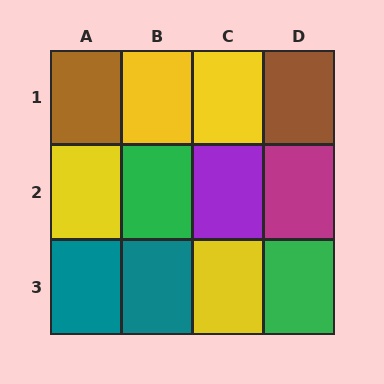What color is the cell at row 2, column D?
Magenta.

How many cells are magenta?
1 cell is magenta.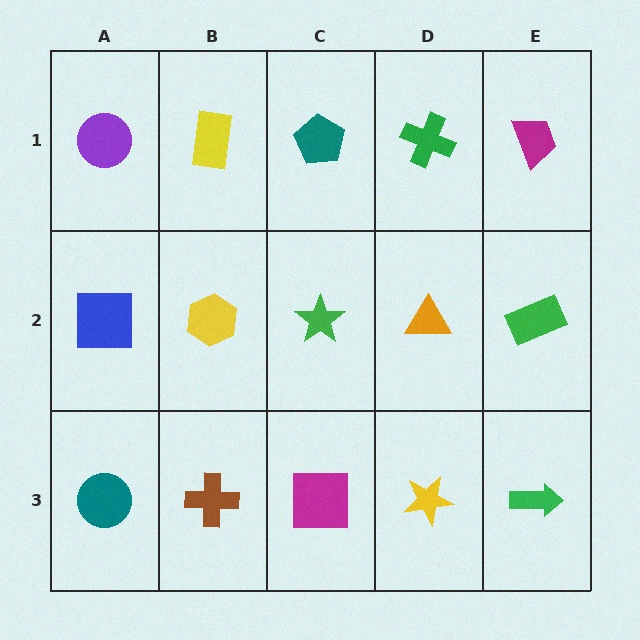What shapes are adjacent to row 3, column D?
An orange triangle (row 2, column D), a magenta square (row 3, column C), a green arrow (row 3, column E).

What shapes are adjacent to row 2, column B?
A yellow rectangle (row 1, column B), a brown cross (row 3, column B), a blue square (row 2, column A), a green star (row 2, column C).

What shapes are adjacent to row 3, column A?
A blue square (row 2, column A), a brown cross (row 3, column B).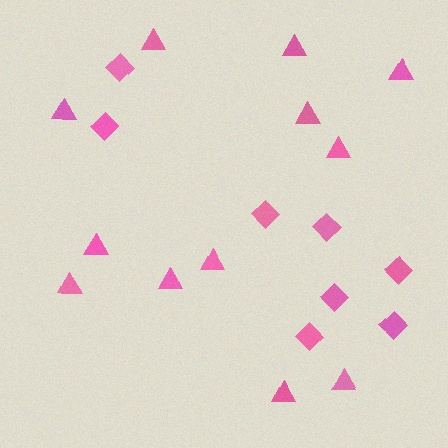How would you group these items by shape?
There are 2 groups: one group of diamonds (8) and one group of triangles (12).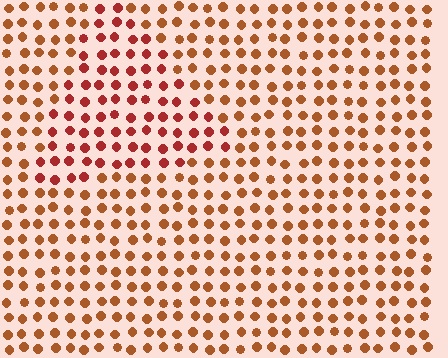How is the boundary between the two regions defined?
The boundary is defined purely by a slight shift in hue (about 24 degrees). Spacing, size, and orientation are identical on both sides.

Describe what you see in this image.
The image is filled with small brown elements in a uniform arrangement. A triangle-shaped region is visible where the elements are tinted to a slightly different hue, forming a subtle color boundary.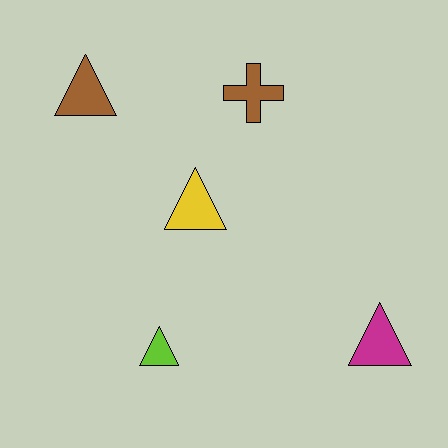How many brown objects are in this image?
There are 2 brown objects.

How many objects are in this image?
There are 5 objects.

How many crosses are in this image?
There is 1 cross.